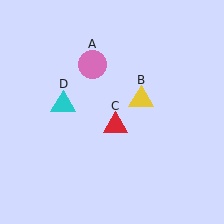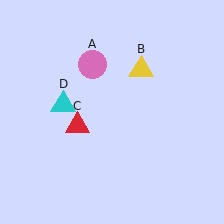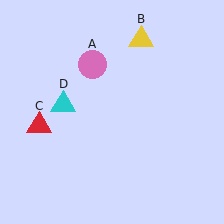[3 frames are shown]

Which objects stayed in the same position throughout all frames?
Pink circle (object A) and cyan triangle (object D) remained stationary.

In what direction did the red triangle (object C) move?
The red triangle (object C) moved left.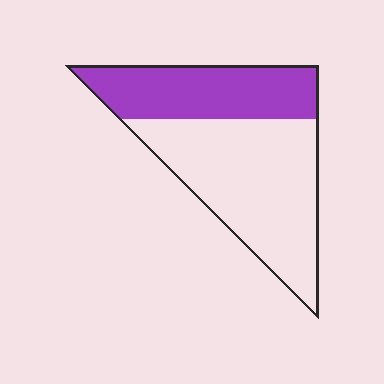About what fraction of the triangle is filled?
About three eighths (3/8).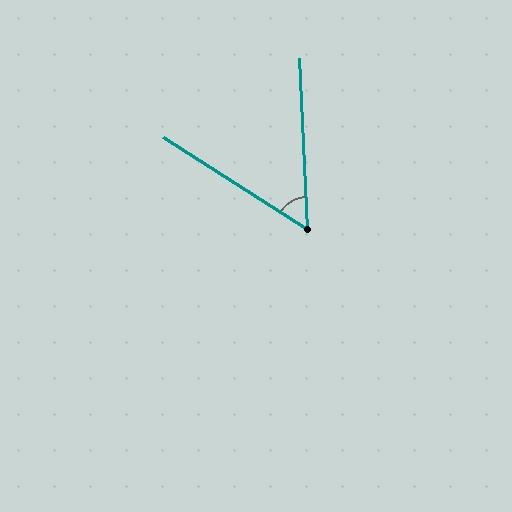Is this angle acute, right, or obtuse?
It is acute.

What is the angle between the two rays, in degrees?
Approximately 55 degrees.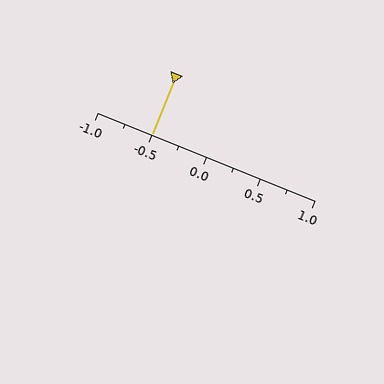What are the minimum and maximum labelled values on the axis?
The axis runs from -1.0 to 1.0.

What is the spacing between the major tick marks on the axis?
The major ticks are spaced 0.5 apart.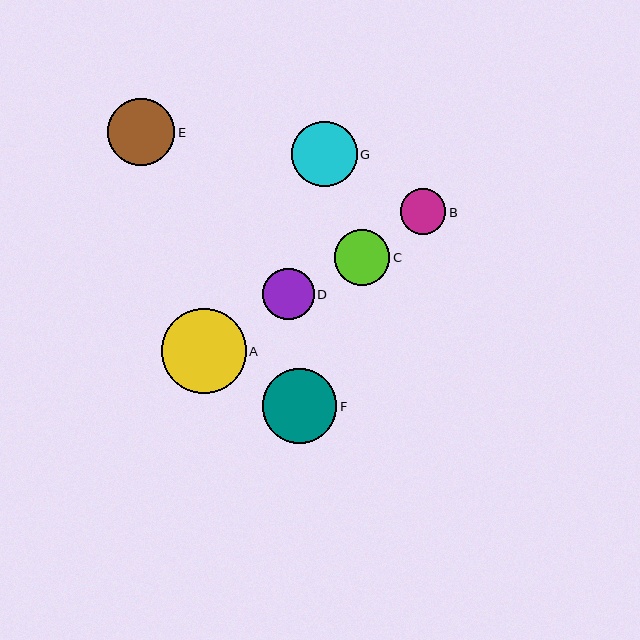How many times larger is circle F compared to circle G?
Circle F is approximately 1.1 times the size of circle G.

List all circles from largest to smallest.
From largest to smallest: A, F, E, G, C, D, B.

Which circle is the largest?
Circle A is the largest with a size of approximately 85 pixels.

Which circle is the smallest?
Circle B is the smallest with a size of approximately 45 pixels.